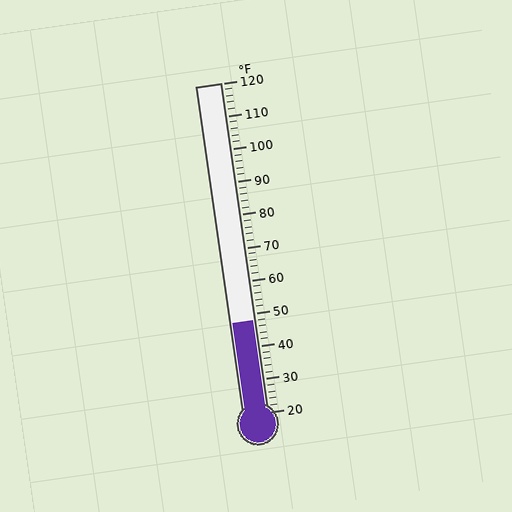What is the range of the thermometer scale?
The thermometer scale ranges from 20°F to 120°F.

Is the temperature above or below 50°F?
The temperature is below 50°F.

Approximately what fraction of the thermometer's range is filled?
The thermometer is filled to approximately 30% of its range.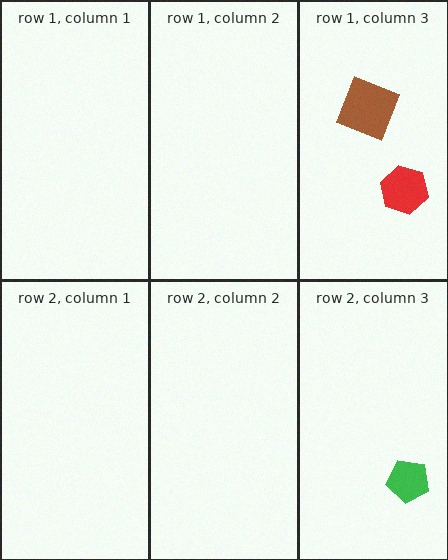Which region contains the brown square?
The row 1, column 3 region.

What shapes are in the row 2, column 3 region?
The green pentagon.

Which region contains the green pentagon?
The row 2, column 3 region.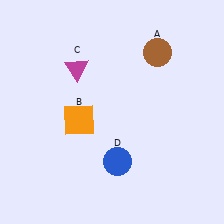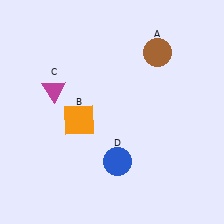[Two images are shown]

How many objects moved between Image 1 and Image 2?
1 object moved between the two images.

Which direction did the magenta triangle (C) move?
The magenta triangle (C) moved left.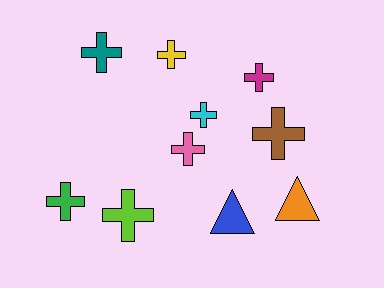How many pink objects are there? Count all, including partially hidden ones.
There is 1 pink object.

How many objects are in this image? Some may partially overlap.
There are 10 objects.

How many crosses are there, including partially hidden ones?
There are 8 crosses.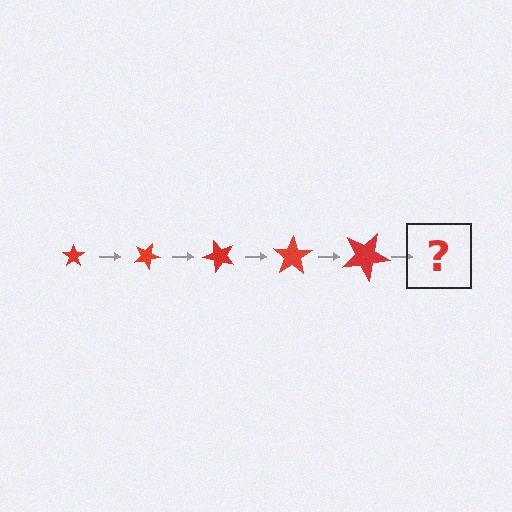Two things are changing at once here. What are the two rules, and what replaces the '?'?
The two rules are that the star grows larger each step and it rotates 25 degrees each step. The '?' should be a star, larger than the previous one and rotated 125 degrees from the start.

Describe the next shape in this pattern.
It should be a star, larger than the previous one and rotated 125 degrees from the start.